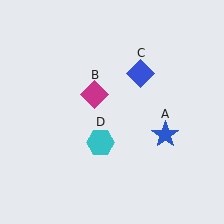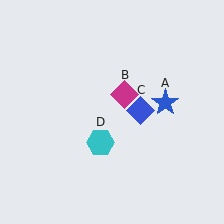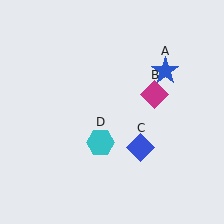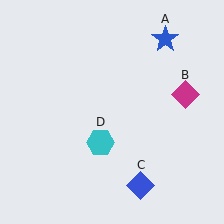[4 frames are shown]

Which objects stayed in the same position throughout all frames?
Cyan hexagon (object D) remained stationary.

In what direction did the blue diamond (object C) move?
The blue diamond (object C) moved down.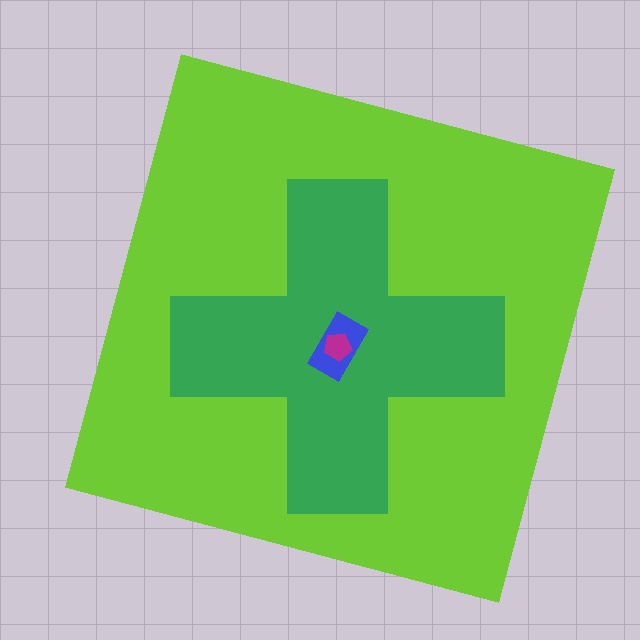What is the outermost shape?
The lime square.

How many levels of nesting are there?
4.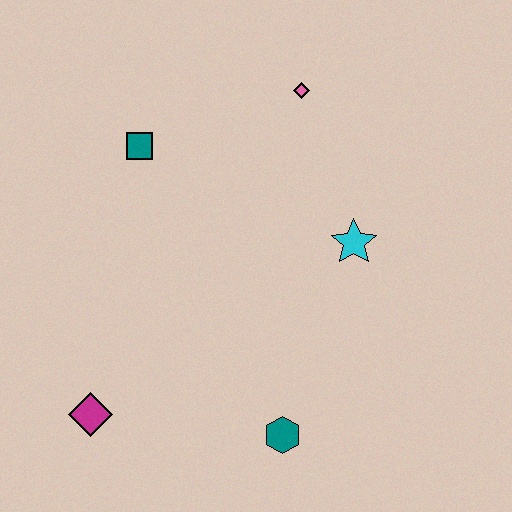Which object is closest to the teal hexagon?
The magenta diamond is closest to the teal hexagon.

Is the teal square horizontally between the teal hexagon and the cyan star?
No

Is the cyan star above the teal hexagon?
Yes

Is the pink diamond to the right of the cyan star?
No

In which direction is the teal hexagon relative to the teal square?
The teal hexagon is below the teal square.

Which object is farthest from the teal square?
The teal hexagon is farthest from the teal square.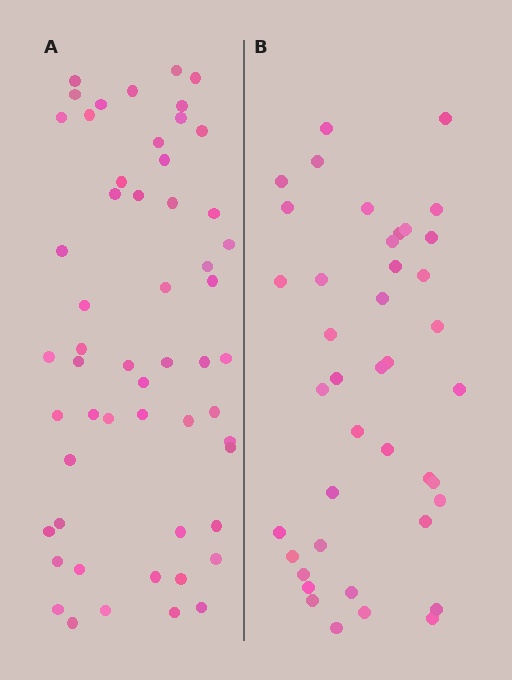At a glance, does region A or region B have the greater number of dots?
Region A (the left region) has more dots.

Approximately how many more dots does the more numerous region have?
Region A has approximately 15 more dots than region B.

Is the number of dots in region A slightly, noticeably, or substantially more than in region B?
Region A has noticeably more, but not dramatically so. The ratio is roughly 1.3 to 1.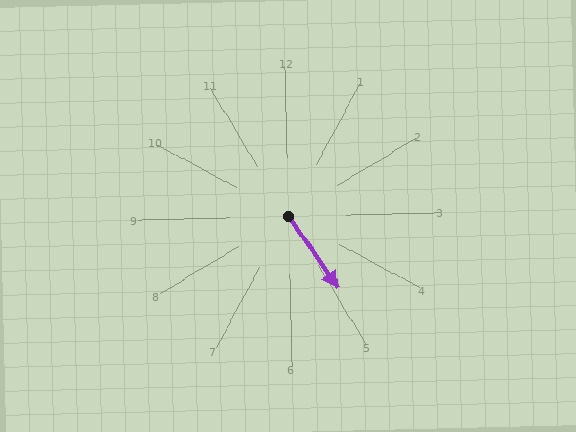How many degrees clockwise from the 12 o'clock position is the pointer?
Approximately 147 degrees.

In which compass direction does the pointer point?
Southeast.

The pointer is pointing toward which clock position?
Roughly 5 o'clock.